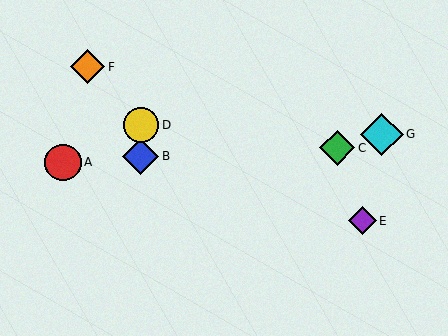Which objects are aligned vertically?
Objects B, D are aligned vertically.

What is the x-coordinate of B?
Object B is at x≈141.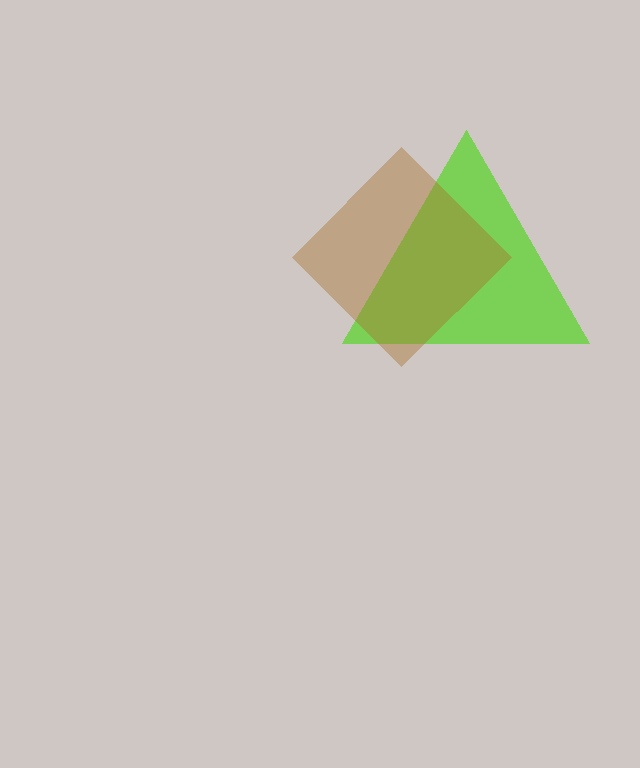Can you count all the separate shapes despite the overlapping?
Yes, there are 2 separate shapes.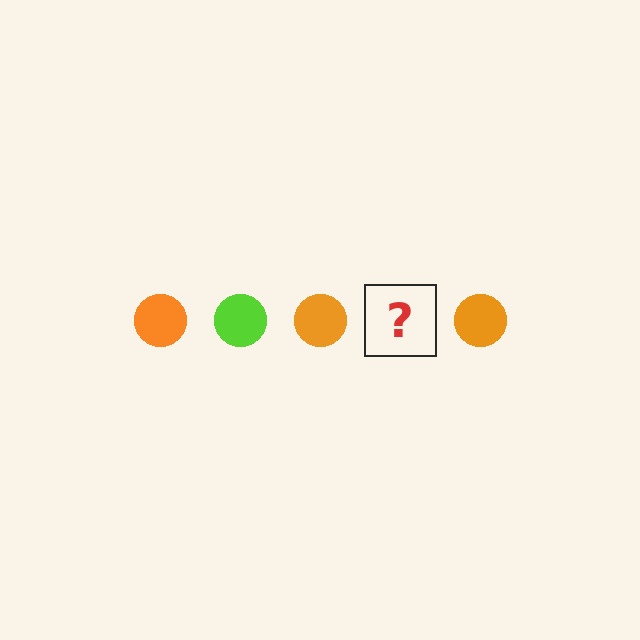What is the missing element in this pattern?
The missing element is a lime circle.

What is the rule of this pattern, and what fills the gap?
The rule is that the pattern cycles through orange, lime circles. The gap should be filled with a lime circle.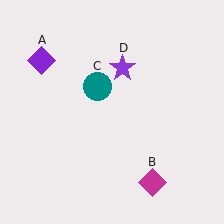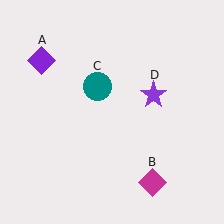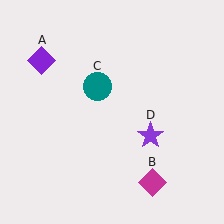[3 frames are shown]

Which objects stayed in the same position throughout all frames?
Purple diamond (object A) and magenta diamond (object B) and teal circle (object C) remained stationary.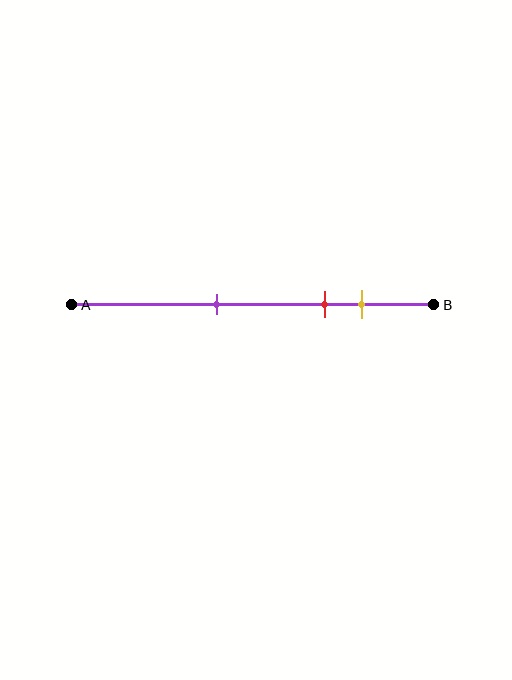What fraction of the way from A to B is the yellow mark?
The yellow mark is approximately 80% (0.8) of the way from A to B.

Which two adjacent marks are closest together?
The red and yellow marks are the closest adjacent pair.